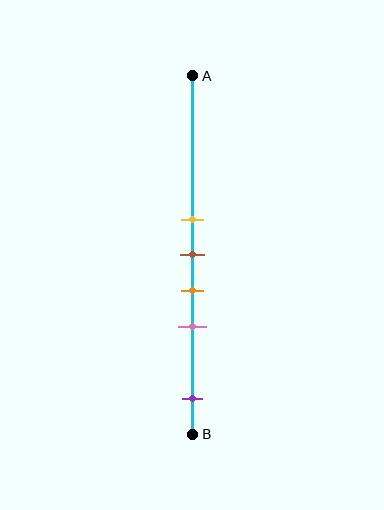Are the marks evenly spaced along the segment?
No, the marks are not evenly spaced.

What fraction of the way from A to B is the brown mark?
The brown mark is approximately 50% (0.5) of the way from A to B.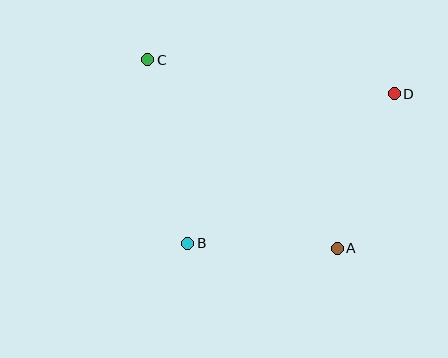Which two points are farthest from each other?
Points A and C are farthest from each other.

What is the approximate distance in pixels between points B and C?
The distance between B and C is approximately 187 pixels.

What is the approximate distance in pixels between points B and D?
The distance between B and D is approximately 255 pixels.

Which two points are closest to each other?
Points A and B are closest to each other.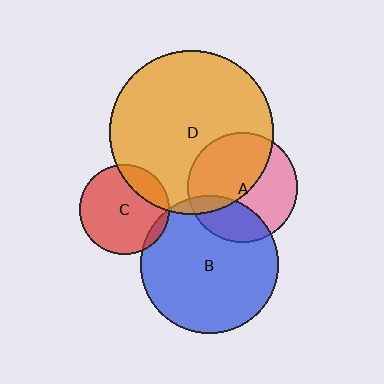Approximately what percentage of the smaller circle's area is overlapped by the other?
Approximately 50%.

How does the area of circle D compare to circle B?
Approximately 1.4 times.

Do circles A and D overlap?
Yes.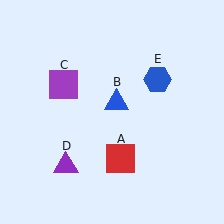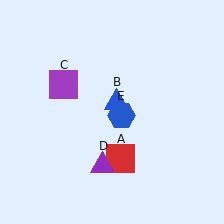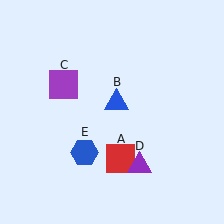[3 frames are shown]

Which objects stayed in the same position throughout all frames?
Red square (object A) and blue triangle (object B) and purple square (object C) remained stationary.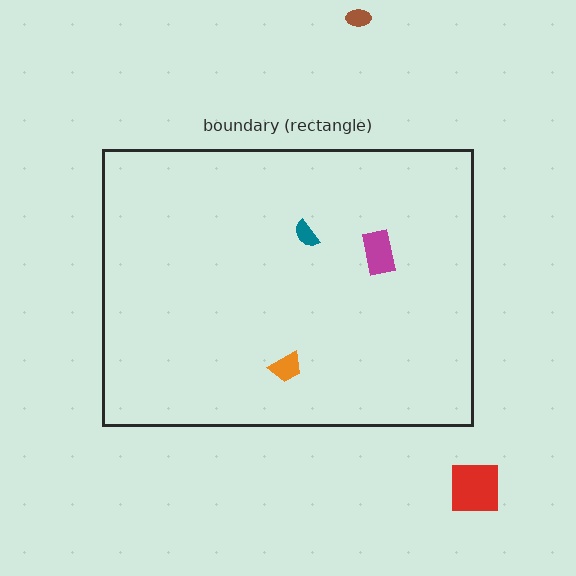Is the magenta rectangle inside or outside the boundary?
Inside.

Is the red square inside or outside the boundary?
Outside.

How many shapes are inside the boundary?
3 inside, 2 outside.